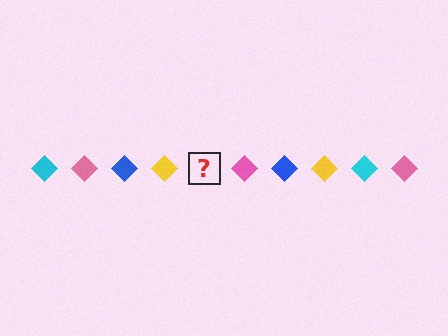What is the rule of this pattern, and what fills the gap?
The rule is that the pattern cycles through cyan, pink, blue, yellow diamonds. The gap should be filled with a cyan diamond.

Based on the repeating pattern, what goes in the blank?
The blank should be a cyan diamond.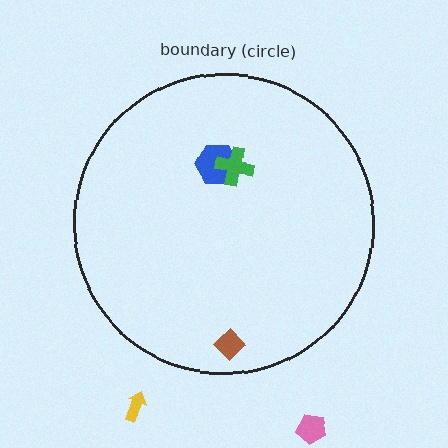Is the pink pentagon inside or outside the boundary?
Outside.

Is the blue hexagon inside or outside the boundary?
Inside.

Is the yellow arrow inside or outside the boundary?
Outside.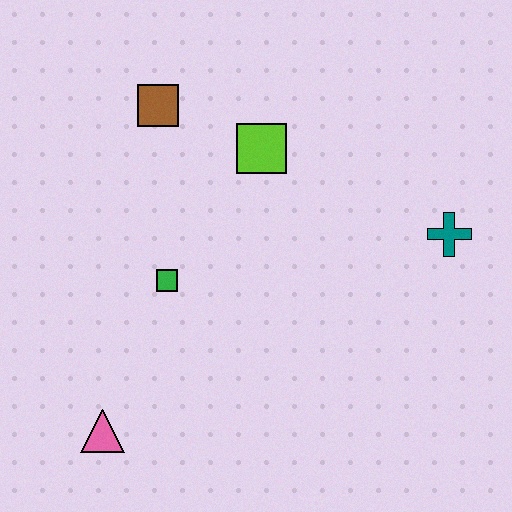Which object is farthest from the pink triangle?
The teal cross is farthest from the pink triangle.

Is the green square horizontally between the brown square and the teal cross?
Yes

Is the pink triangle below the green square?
Yes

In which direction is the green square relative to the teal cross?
The green square is to the left of the teal cross.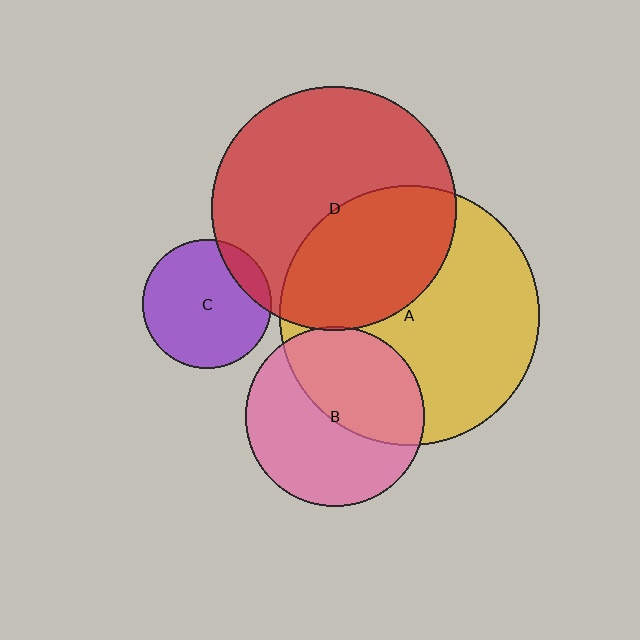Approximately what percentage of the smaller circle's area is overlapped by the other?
Approximately 15%.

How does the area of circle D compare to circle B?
Approximately 1.9 times.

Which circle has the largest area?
Circle A (yellow).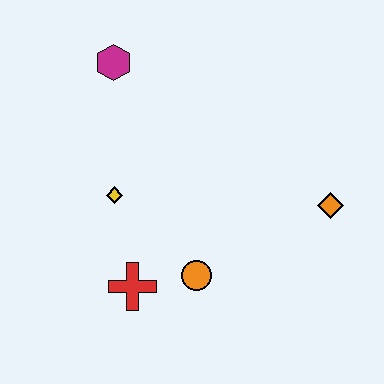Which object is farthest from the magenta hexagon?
The orange diamond is farthest from the magenta hexagon.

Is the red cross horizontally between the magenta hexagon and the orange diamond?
Yes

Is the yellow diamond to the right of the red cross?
No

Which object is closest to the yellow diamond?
The red cross is closest to the yellow diamond.